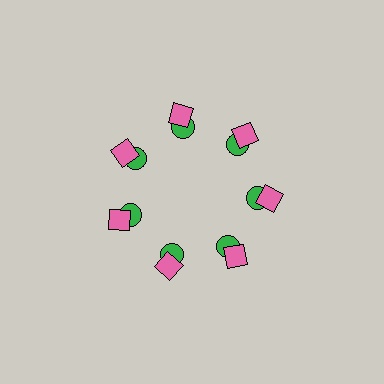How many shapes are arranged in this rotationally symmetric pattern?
There are 14 shapes, arranged in 7 groups of 2.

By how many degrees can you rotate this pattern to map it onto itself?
The pattern maps onto itself every 51 degrees of rotation.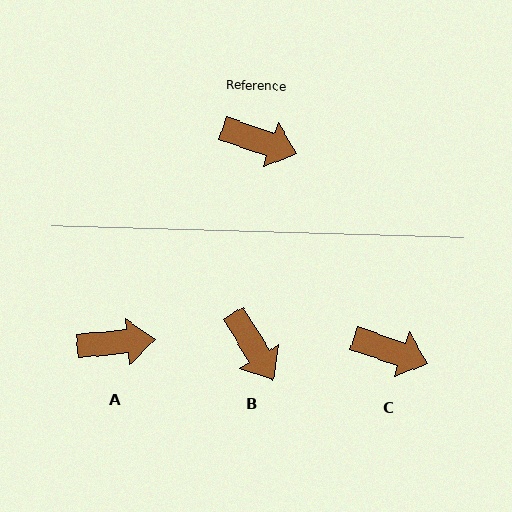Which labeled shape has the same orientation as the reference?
C.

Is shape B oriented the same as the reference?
No, it is off by about 40 degrees.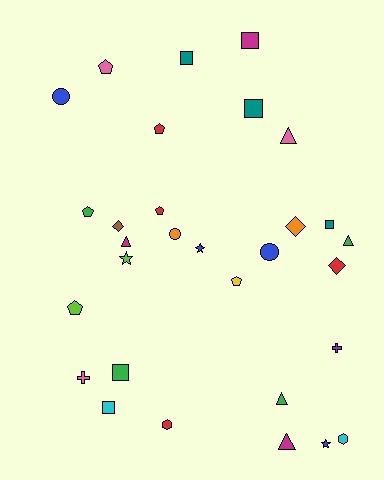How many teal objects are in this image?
There are 3 teal objects.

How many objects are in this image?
There are 30 objects.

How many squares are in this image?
There are 6 squares.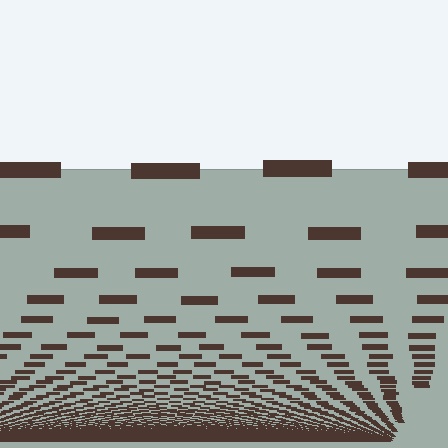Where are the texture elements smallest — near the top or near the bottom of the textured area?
Near the bottom.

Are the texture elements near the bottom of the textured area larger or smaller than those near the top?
Smaller. The gradient is inverted — elements near the bottom are smaller and denser.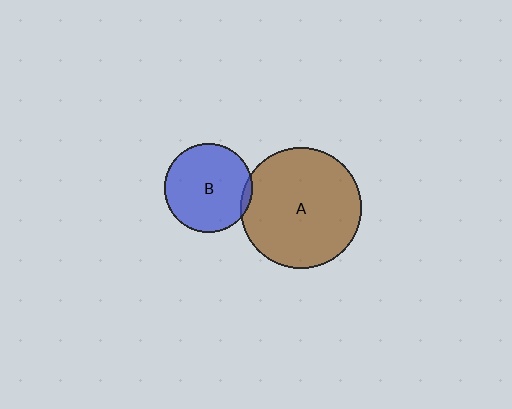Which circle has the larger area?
Circle A (brown).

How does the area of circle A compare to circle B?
Approximately 1.9 times.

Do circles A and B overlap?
Yes.